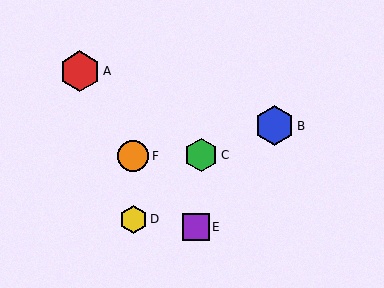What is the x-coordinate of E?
Object E is at x≈196.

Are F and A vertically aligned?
No, F is at x≈133 and A is at x≈80.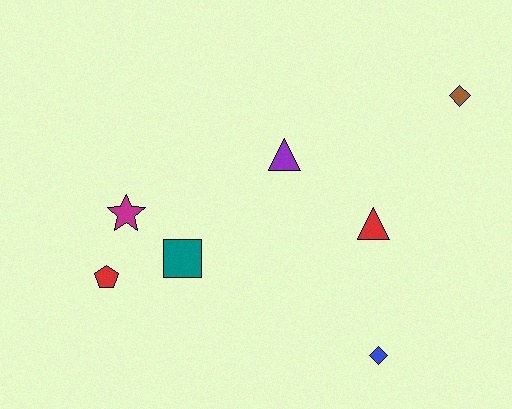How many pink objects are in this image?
There are no pink objects.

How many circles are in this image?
There are no circles.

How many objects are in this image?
There are 7 objects.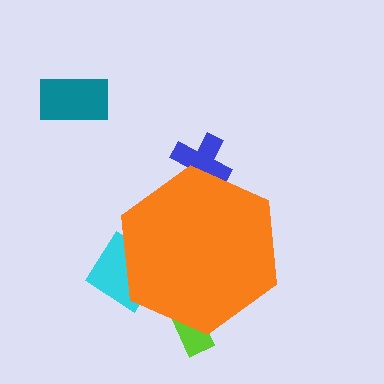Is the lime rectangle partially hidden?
Yes, the lime rectangle is partially hidden behind the orange hexagon.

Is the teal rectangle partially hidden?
No, the teal rectangle is fully visible.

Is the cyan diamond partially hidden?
Yes, the cyan diamond is partially hidden behind the orange hexagon.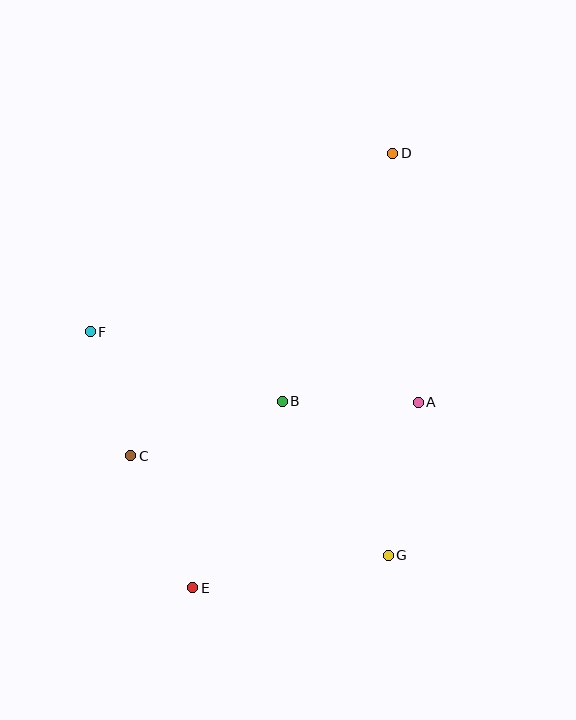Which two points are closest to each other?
Points C and F are closest to each other.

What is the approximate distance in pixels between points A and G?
The distance between A and G is approximately 156 pixels.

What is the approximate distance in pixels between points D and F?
The distance between D and F is approximately 352 pixels.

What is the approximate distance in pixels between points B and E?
The distance between B and E is approximately 207 pixels.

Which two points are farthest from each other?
Points D and E are farthest from each other.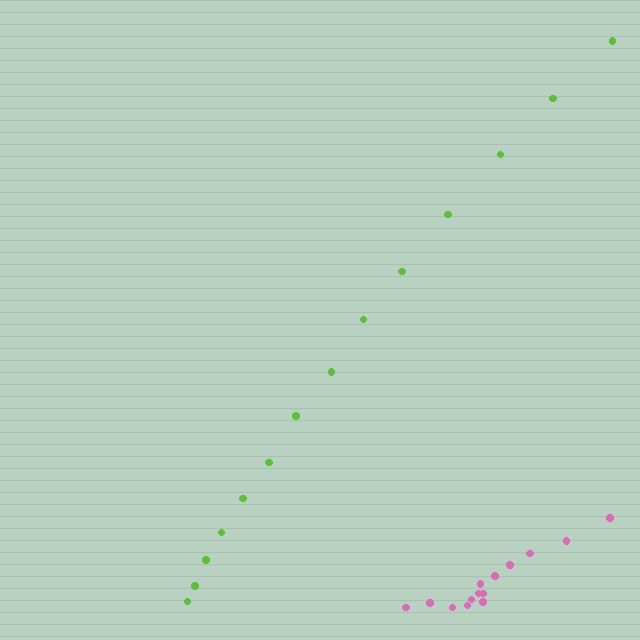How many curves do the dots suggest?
There are 2 distinct paths.